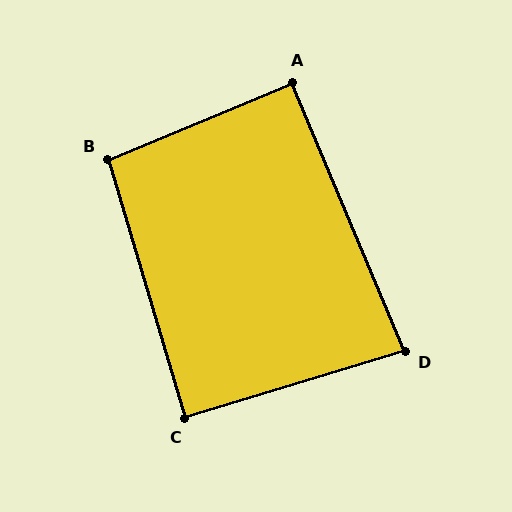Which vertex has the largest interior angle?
B, at approximately 96 degrees.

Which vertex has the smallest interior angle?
D, at approximately 84 degrees.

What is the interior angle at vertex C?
Approximately 90 degrees (approximately right).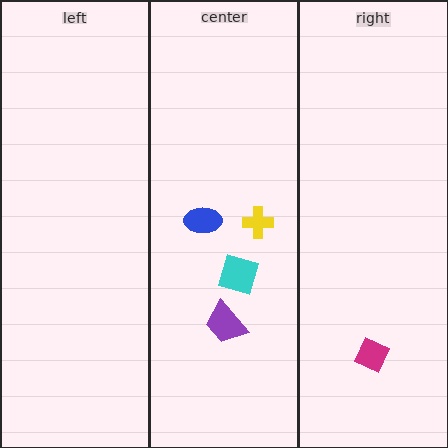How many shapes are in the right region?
1.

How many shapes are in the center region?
4.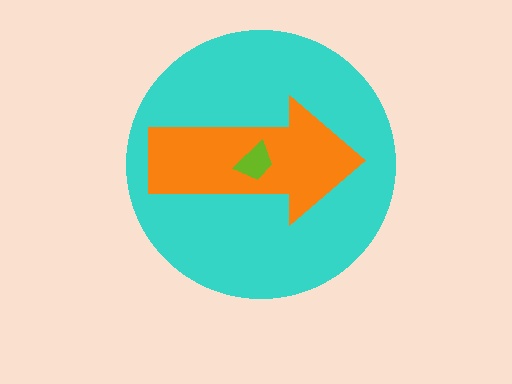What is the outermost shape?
The cyan circle.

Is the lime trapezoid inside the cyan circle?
Yes.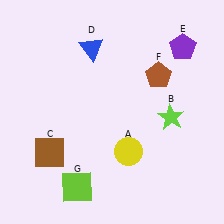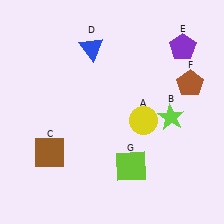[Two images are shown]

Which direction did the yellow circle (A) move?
The yellow circle (A) moved up.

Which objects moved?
The objects that moved are: the yellow circle (A), the brown pentagon (F), the lime square (G).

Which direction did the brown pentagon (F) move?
The brown pentagon (F) moved right.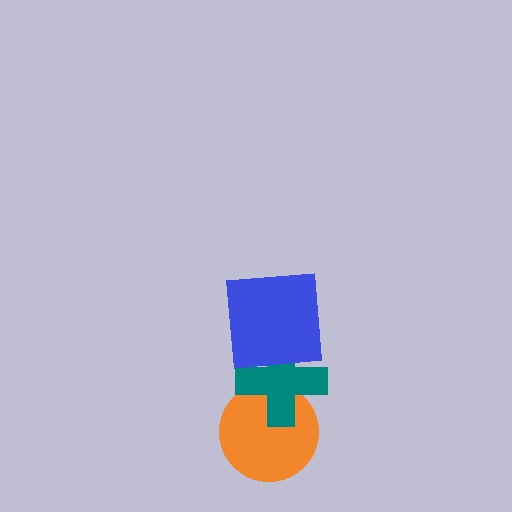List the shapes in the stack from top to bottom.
From top to bottom: the blue square, the teal cross, the orange circle.